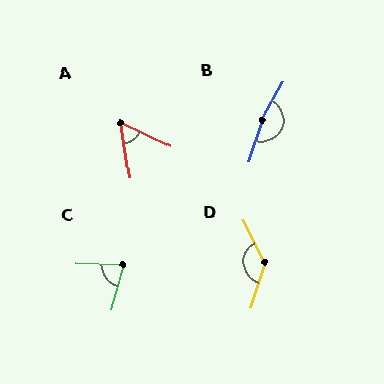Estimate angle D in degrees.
Approximately 136 degrees.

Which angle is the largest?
B, at approximately 168 degrees.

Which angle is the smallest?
A, at approximately 56 degrees.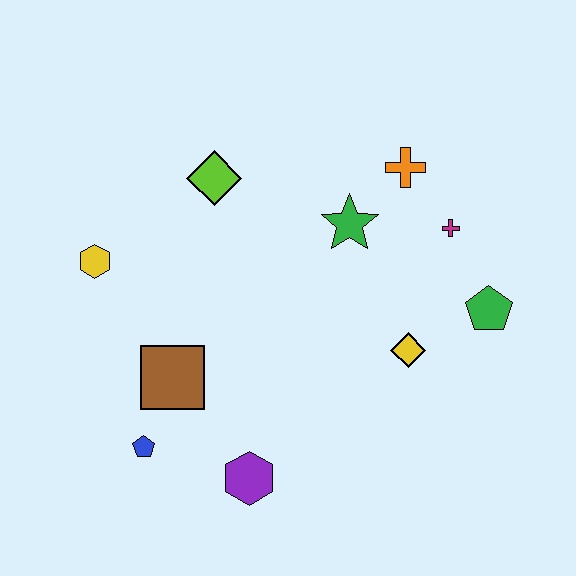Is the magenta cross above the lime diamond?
No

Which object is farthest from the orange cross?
The blue pentagon is farthest from the orange cross.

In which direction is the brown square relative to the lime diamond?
The brown square is below the lime diamond.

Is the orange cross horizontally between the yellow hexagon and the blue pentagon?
No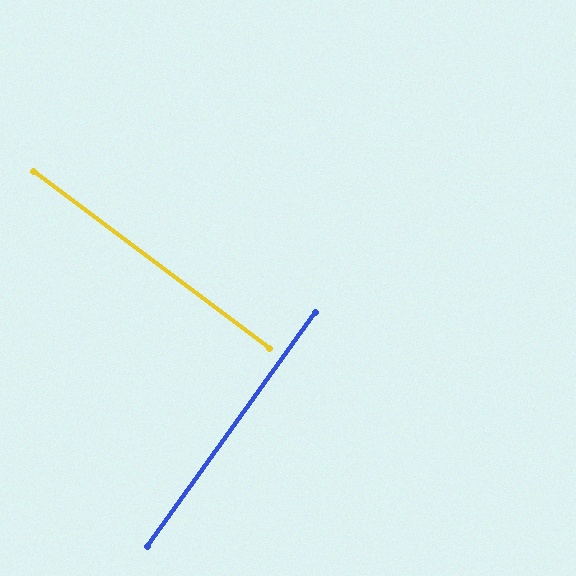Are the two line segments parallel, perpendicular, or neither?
Perpendicular — they meet at approximately 89°.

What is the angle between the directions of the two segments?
Approximately 89 degrees.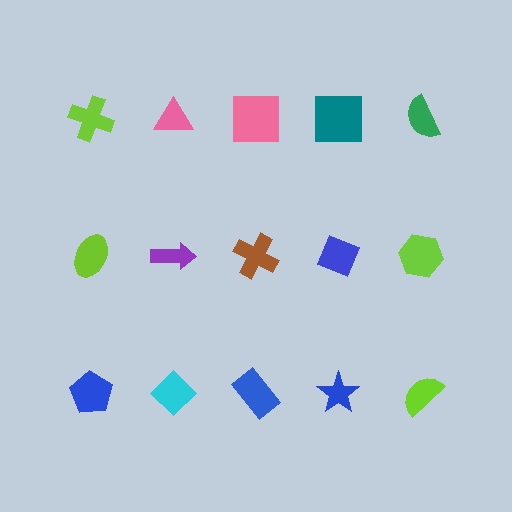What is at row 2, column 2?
A purple arrow.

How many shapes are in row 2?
5 shapes.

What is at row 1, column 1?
A lime cross.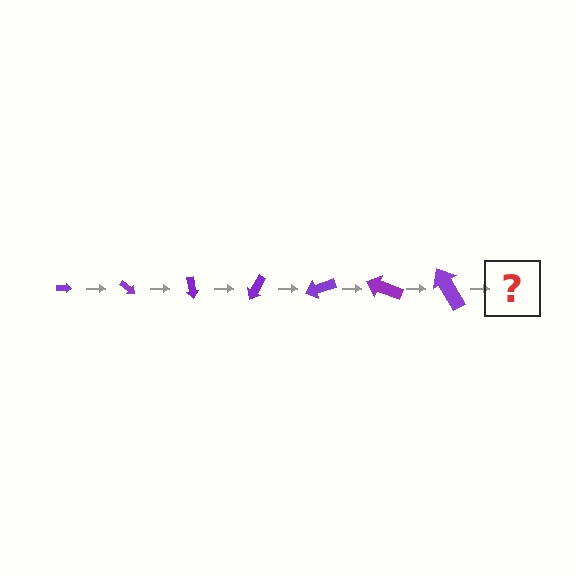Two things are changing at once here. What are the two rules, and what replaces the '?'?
The two rules are that the arrow grows larger each step and it rotates 40 degrees each step. The '?' should be an arrow, larger than the previous one and rotated 280 degrees from the start.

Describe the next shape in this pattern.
It should be an arrow, larger than the previous one and rotated 280 degrees from the start.